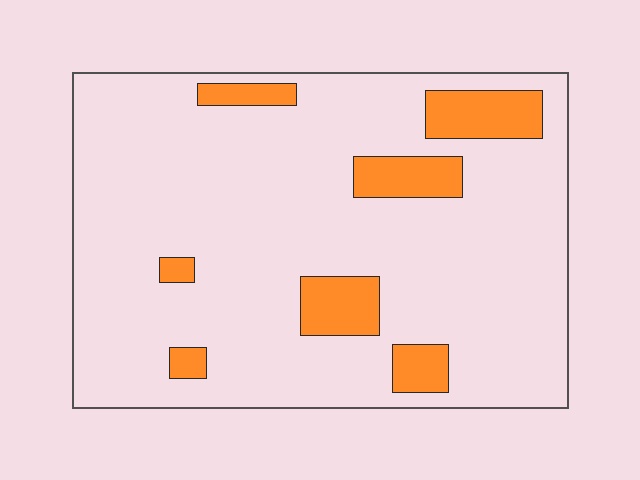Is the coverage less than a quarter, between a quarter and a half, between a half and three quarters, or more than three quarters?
Less than a quarter.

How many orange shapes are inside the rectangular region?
7.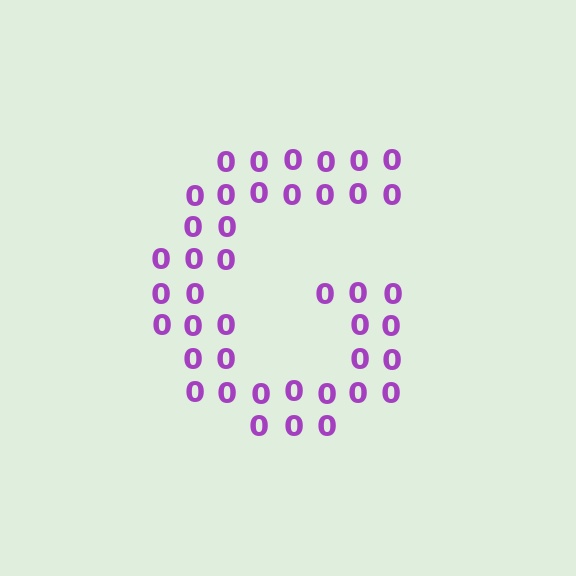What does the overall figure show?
The overall figure shows the letter G.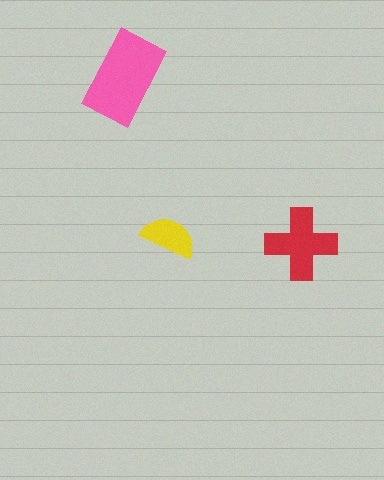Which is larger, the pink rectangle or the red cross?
The pink rectangle.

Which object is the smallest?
The yellow semicircle.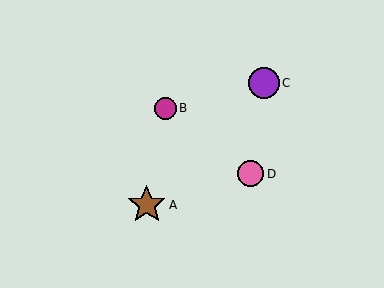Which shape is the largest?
The brown star (labeled A) is the largest.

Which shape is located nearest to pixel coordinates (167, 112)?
The magenta circle (labeled B) at (166, 108) is nearest to that location.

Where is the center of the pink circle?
The center of the pink circle is at (251, 174).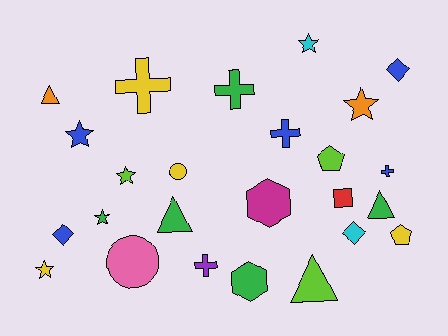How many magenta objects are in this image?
There is 1 magenta object.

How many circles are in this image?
There are 2 circles.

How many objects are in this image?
There are 25 objects.